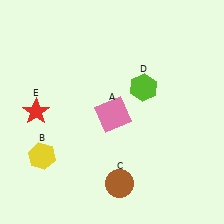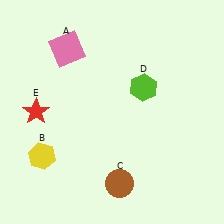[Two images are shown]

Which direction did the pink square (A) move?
The pink square (A) moved up.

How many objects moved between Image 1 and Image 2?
1 object moved between the two images.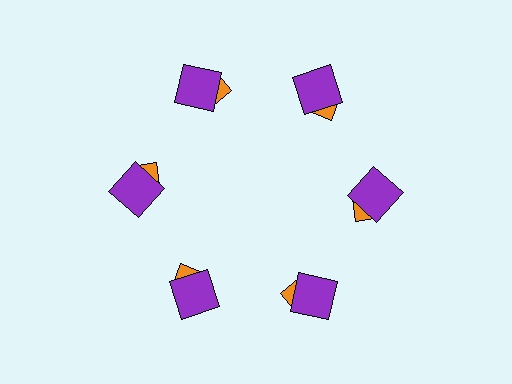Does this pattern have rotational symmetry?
Yes, this pattern has 6-fold rotational symmetry. It looks the same after rotating 60 degrees around the center.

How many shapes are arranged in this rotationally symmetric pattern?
There are 12 shapes, arranged in 6 groups of 2.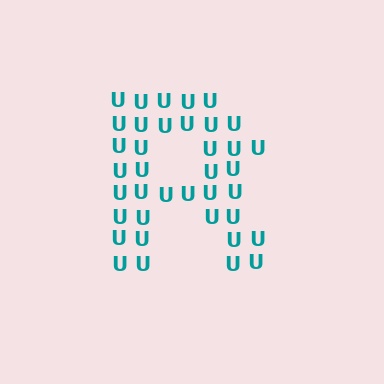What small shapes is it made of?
It is made of small letter U's.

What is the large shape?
The large shape is the letter R.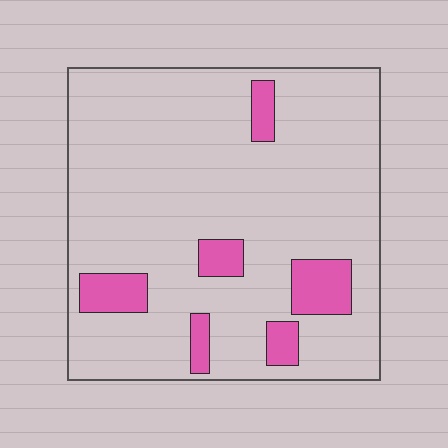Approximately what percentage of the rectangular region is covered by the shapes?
Approximately 10%.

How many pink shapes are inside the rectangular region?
6.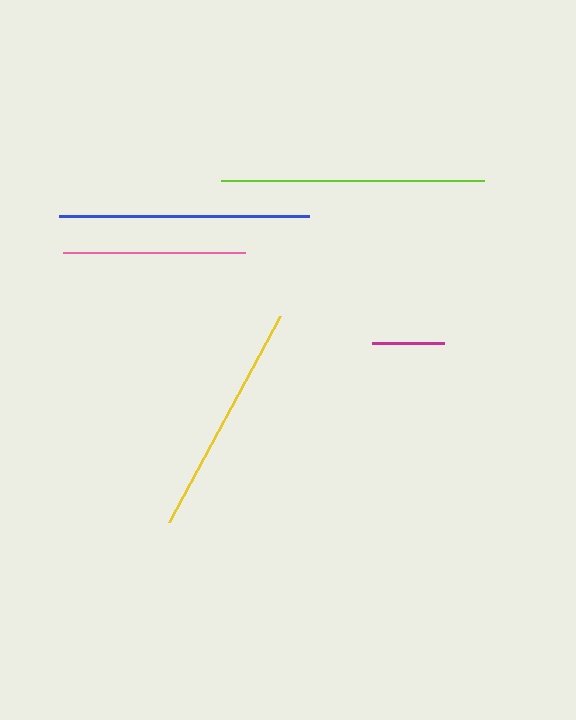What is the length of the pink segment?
The pink segment is approximately 182 pixels long.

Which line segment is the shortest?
The magenta line is the shortest at approximately 73 pixels.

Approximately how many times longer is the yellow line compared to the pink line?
The yellow line is approximately 1.3 times the length of the pink line.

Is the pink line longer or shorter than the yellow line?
The yellow line is longer than the pink line.